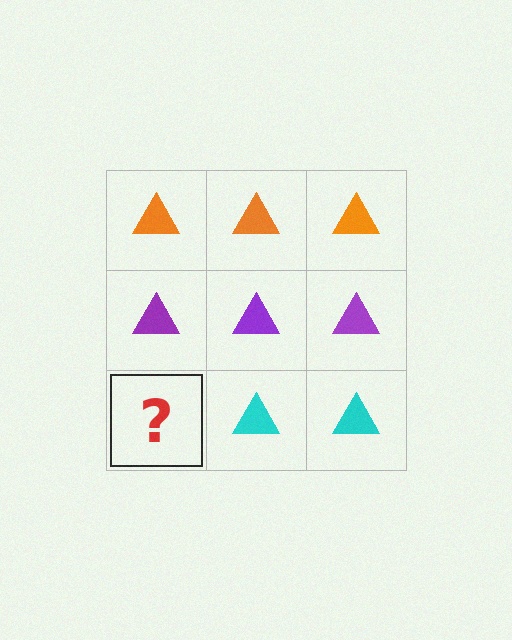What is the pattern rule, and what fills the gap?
The rule is that each row has a consistent color. The gap should be filled with a cyan triangle.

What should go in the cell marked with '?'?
The missing cell should contain a cyan triangle.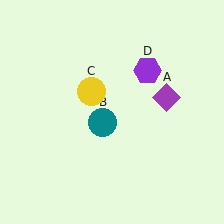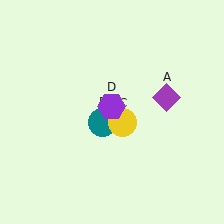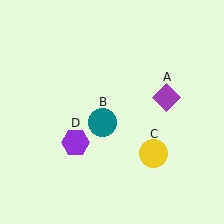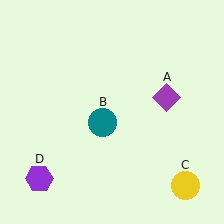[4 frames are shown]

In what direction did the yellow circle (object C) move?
The yellow circle (object C) moved down and to the right.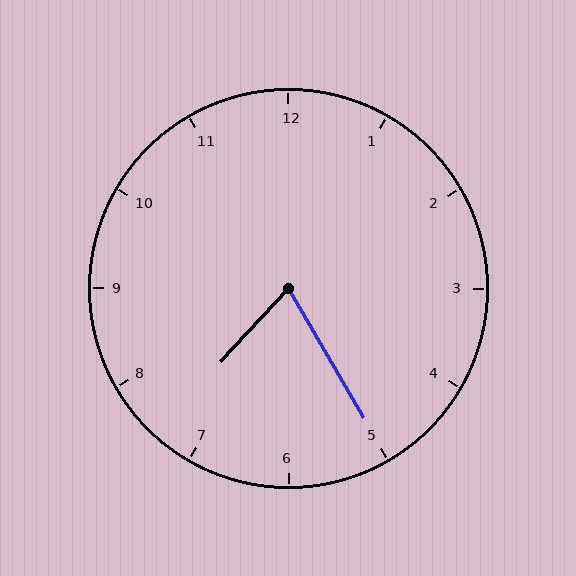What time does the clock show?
7:25.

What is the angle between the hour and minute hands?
Approximately 72 degrees.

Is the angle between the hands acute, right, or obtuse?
It is acute.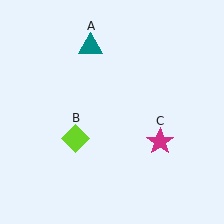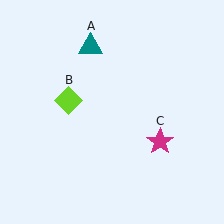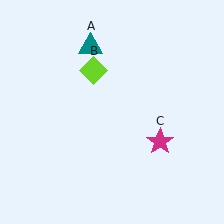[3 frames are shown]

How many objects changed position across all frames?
1 object changed position: lime diamond (object B).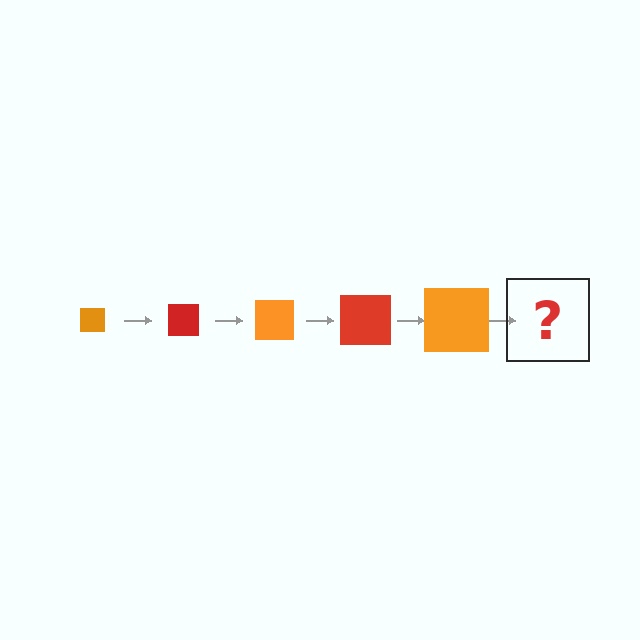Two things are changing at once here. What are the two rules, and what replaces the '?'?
The two rules are that the square grows larger each step and the color cycles through orange and red. The '?' should be a red square, larger than the previous one.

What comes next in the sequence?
The next element should be a red square, larger than the previous one.